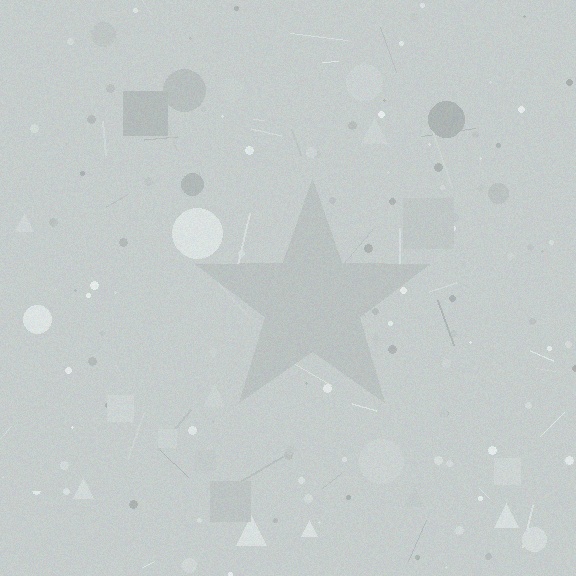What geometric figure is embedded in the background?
A star is embedded in the background.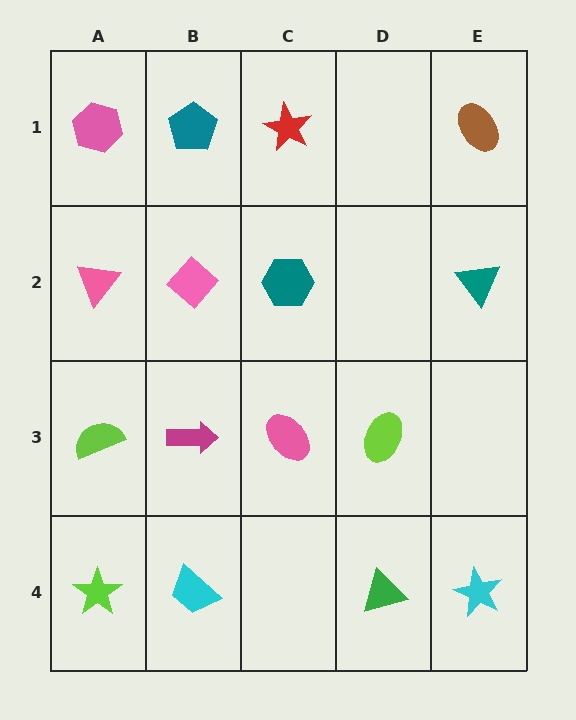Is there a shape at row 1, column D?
No, that cell is empty.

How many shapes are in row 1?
4 shapes.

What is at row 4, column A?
A lime star.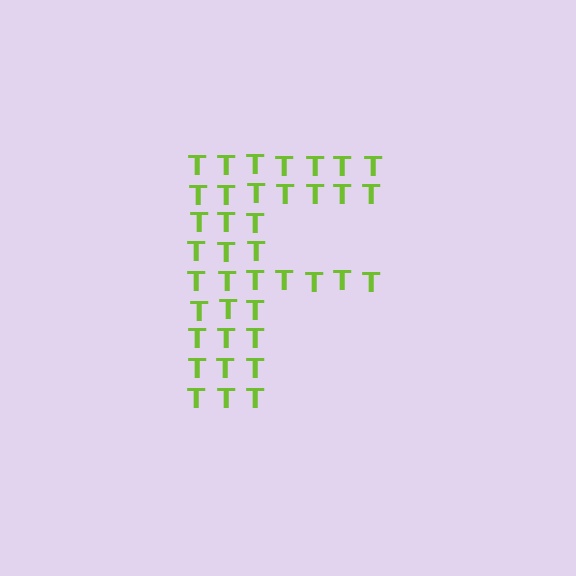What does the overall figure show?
The overall figure shows the letter F.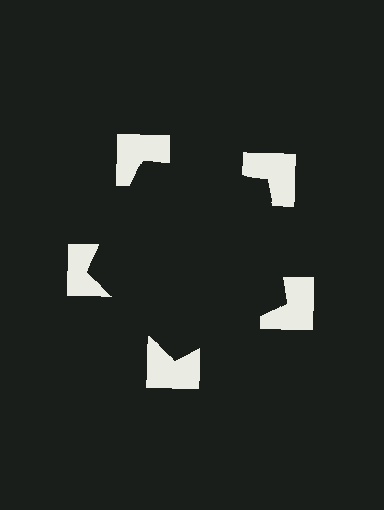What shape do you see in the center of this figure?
An illusory pentagon — its edges are inferred from the aligned wedge cuts in the notched squares, not physically drawn.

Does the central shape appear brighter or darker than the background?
It typically appears slightly darker than the background, even though no actual brightness change is drawn.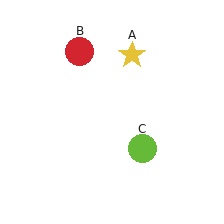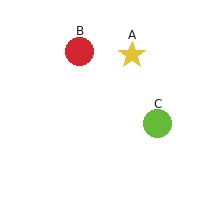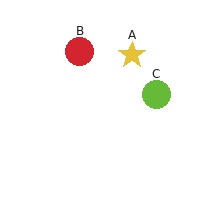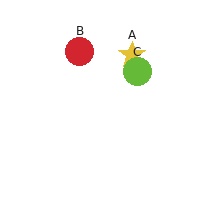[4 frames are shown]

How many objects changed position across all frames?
1 object changed position: lime circle (object C).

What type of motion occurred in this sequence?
The lime circle (object C) rotated counterclockwise around the center of the scene.